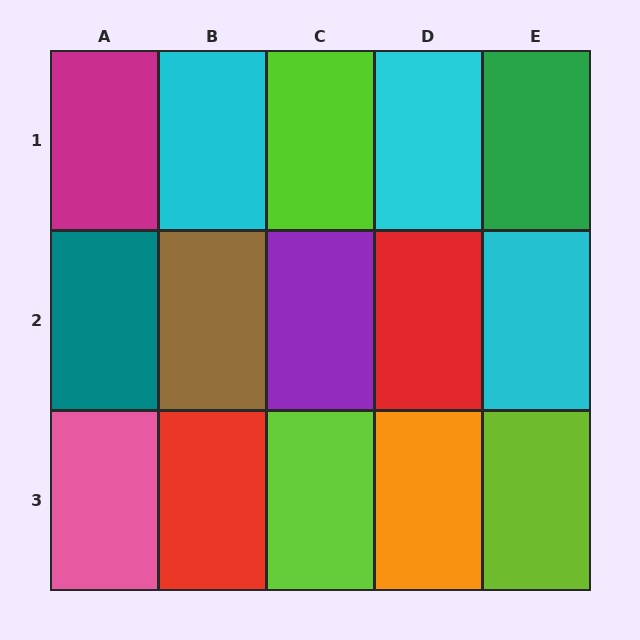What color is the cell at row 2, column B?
Brown.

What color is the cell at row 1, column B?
Cyan.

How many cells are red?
2 cells are red.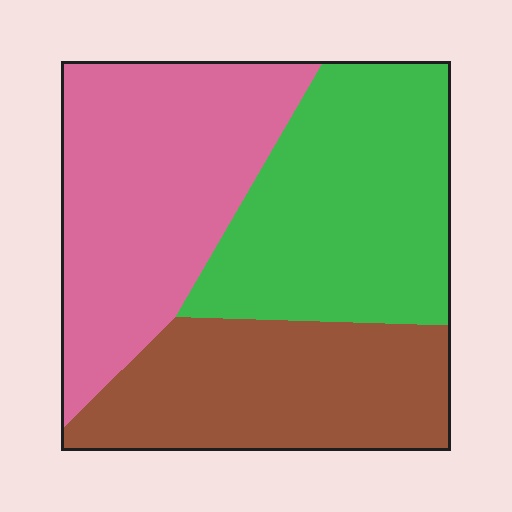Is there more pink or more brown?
Pink.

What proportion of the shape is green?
Green takes up about one third (1/3) of the shape.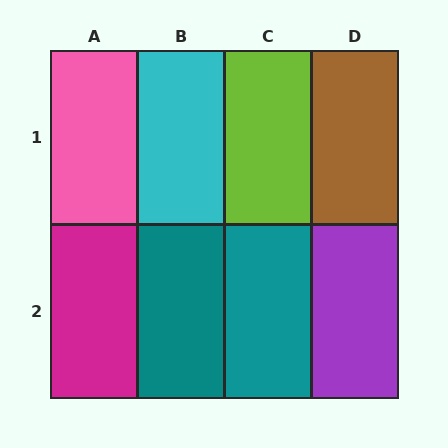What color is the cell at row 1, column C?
Lime.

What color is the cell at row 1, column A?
Pink.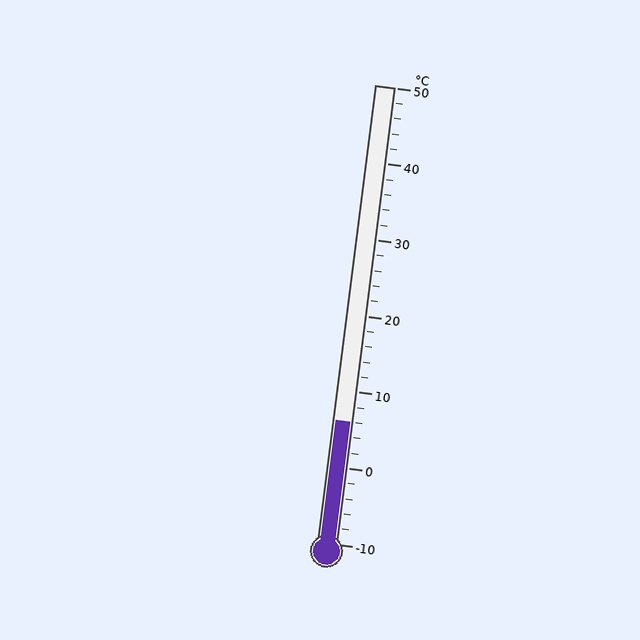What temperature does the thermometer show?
The thermometer shows approximately 6°C.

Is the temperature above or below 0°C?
The temperature is above 0°C.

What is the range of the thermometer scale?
The thermometer scale ranges from -10°C to 50°C.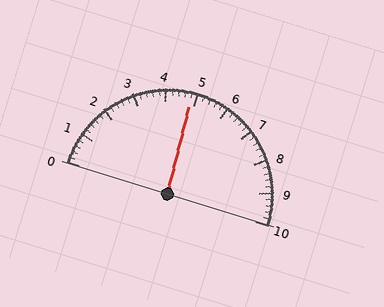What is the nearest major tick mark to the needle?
The nearest major tick mark is 5.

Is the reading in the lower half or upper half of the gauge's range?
The reading is in the lower half of the range (0 to 10).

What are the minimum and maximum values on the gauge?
The gauge ranges from 0 to 10.